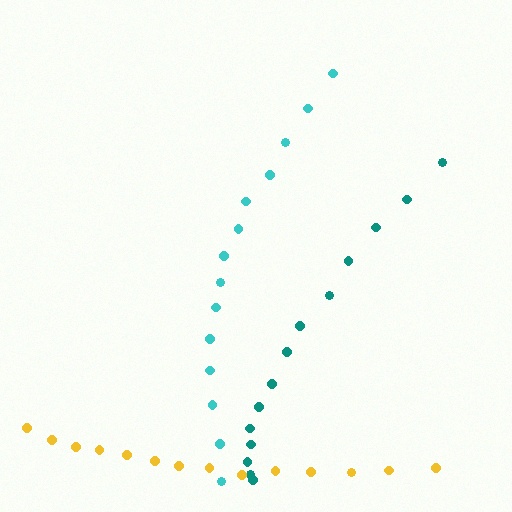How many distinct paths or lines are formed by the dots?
There are 3 distinct paths.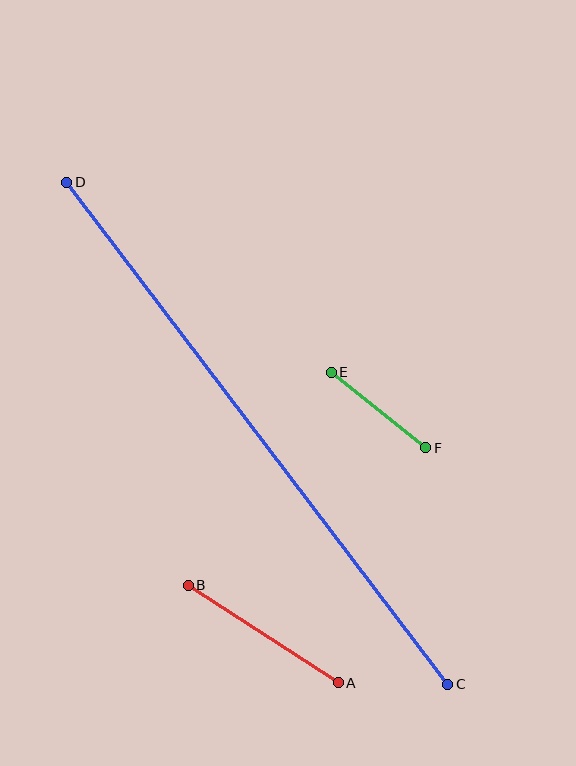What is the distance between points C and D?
The distance is approximately 630 pixels.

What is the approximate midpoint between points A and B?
The midpoint is at approximately (263, 634) pixels.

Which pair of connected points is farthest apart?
Points C and D are farthest apart.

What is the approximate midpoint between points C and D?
The midpoint is at approximately (257, 433) pixels.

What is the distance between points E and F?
The distance is approximately 121 pixels.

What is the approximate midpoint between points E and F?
The midpoint is at approximately (379, 410) pixels.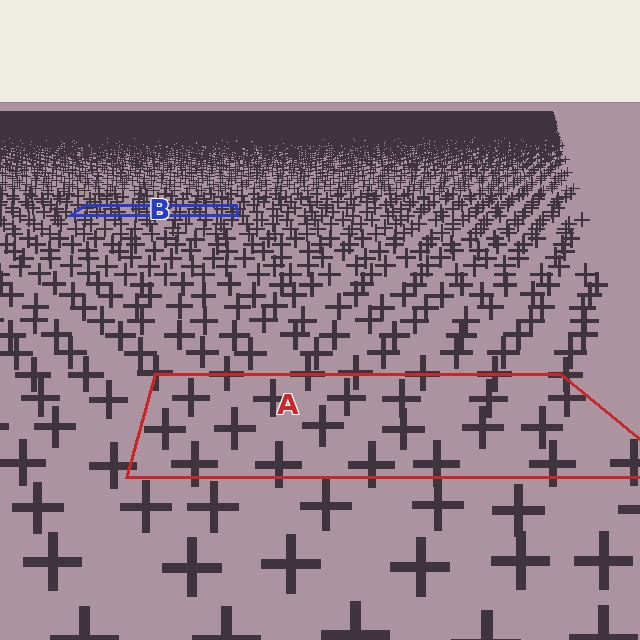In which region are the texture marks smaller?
The texture marks are smaller in region B, because it is farther away.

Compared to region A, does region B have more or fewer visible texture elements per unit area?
Region B has more texture elements per unit area — they are packed more densely because it is farther away.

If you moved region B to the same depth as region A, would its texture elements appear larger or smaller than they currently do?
They would appear larger. At a closer depth, the same texture elements are projected at a bigger on-screen size.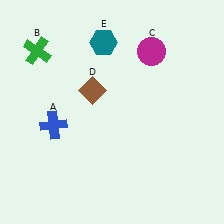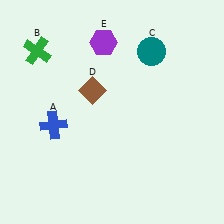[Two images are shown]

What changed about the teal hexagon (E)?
In Image 1, E is teal. In Image 2, it changed to purple.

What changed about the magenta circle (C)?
In Image 1, C is magenta. In Image 2, it changed to teal.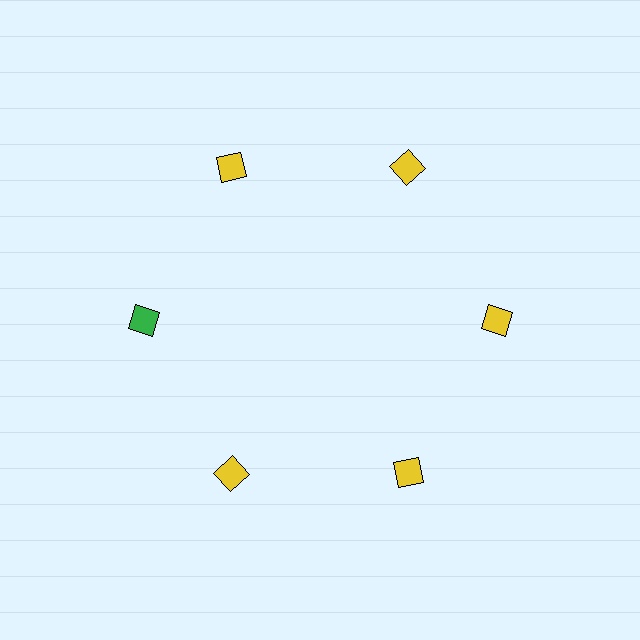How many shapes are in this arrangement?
There are 6 shapes arranged in a ring pattern.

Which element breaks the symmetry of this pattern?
The green square at roughly the 9 o'clock position breaks the symmetry. All other shapes are yellow squares.